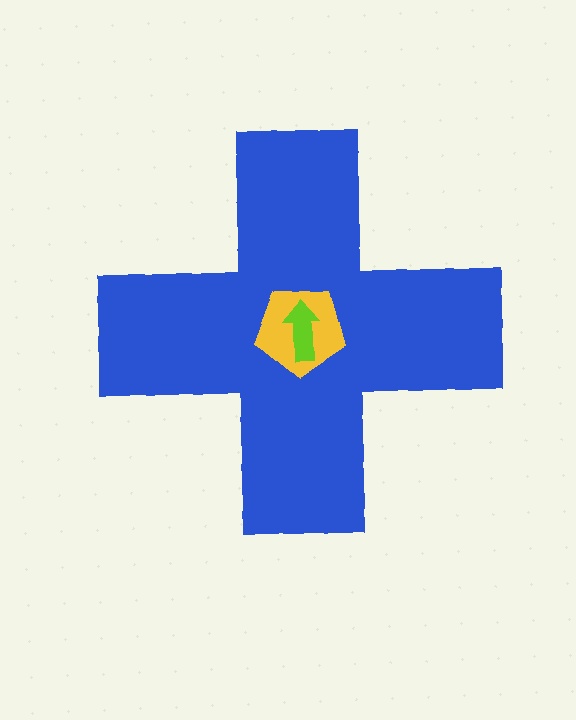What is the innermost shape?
The lime arrow.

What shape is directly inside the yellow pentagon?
The lime arrow.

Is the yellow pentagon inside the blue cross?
Yes.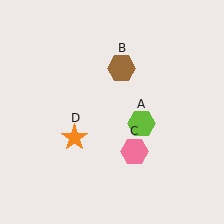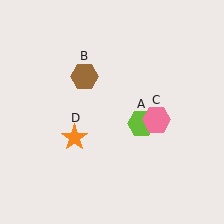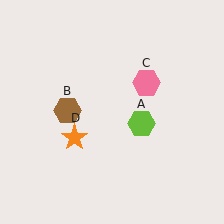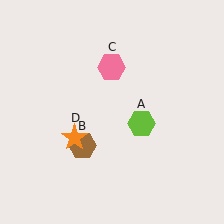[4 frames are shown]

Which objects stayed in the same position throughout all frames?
Lime hexagon (object A) and orange star (object D) remained stationary.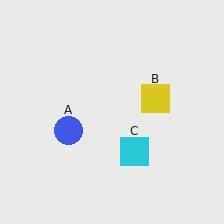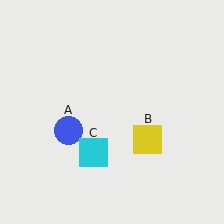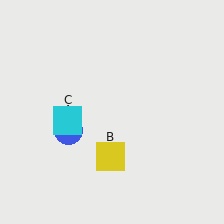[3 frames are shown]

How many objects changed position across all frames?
2 objects changed position: yellow square (object B), cyan square (object C).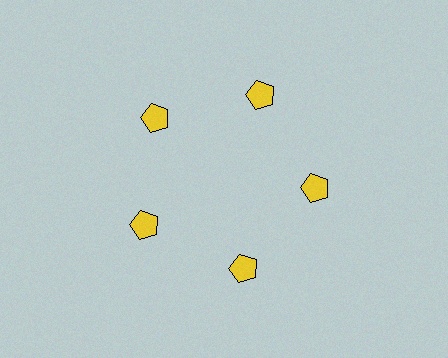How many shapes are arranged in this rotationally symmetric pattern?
There are 5 shapes, arranged in 5 groups of 1.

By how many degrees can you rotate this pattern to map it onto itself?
The pattern maps onto itself every 72 degrees of rotation.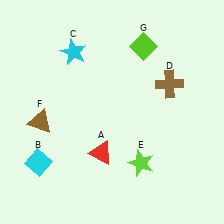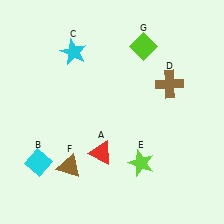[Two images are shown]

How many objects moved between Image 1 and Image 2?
1 object moved between the two images.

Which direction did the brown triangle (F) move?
The brown triangle (F) moved down.